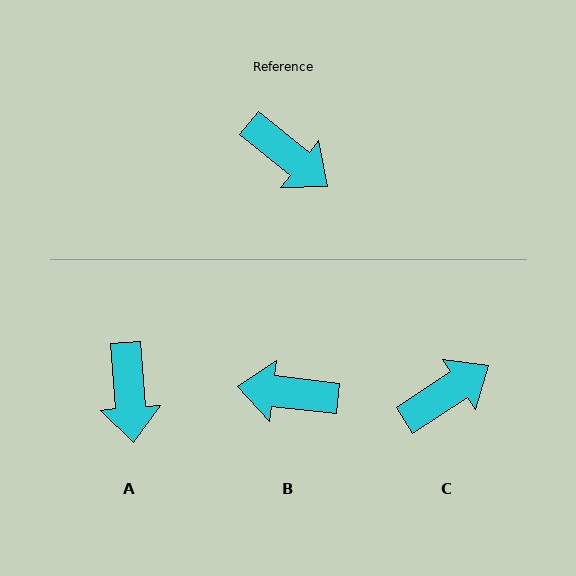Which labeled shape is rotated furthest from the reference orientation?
B, about 147 degrees away.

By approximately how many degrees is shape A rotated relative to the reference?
Approximately 46 degrees clockwise.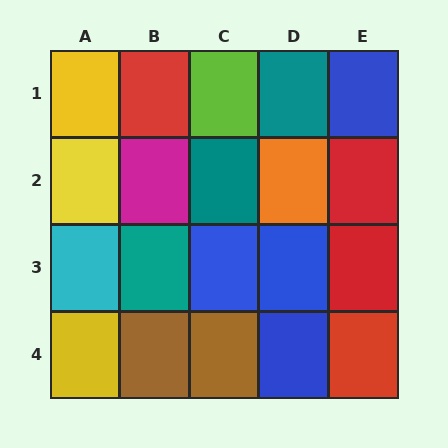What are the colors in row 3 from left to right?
Cyan, teal, blue, blue, red.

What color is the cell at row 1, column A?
Yellow.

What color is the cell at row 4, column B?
Brown.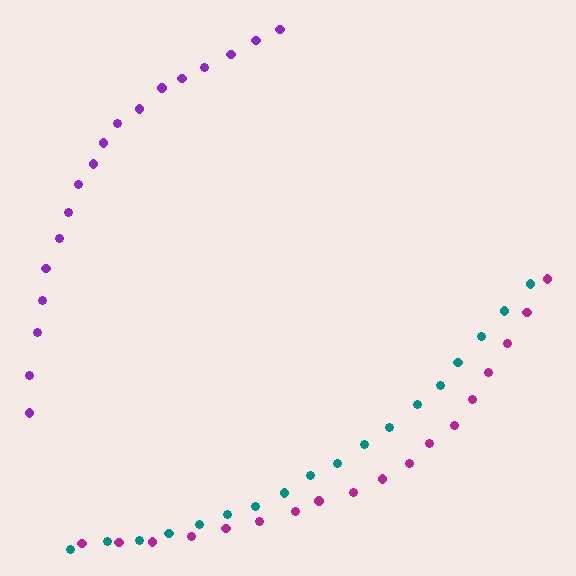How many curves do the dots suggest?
There are 3 distinct paths.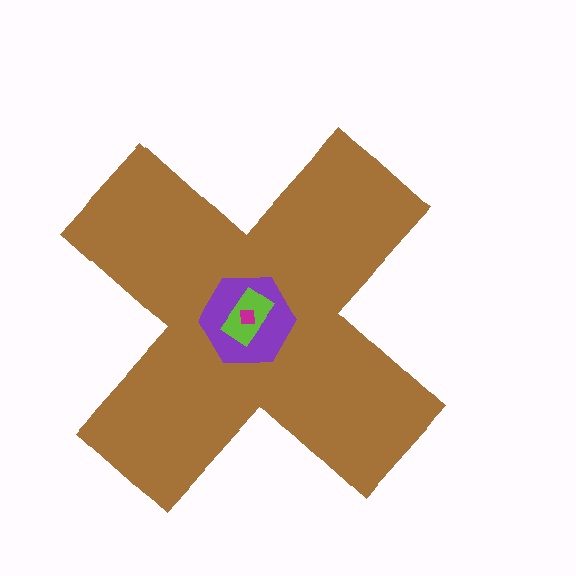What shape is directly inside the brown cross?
The purple hexagon.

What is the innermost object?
The magenta square.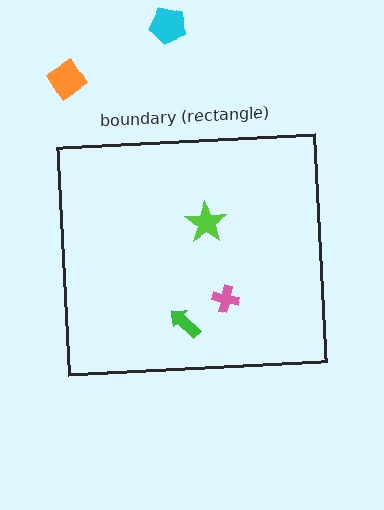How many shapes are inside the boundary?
3 inside, 2 outside.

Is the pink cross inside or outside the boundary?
Inside.